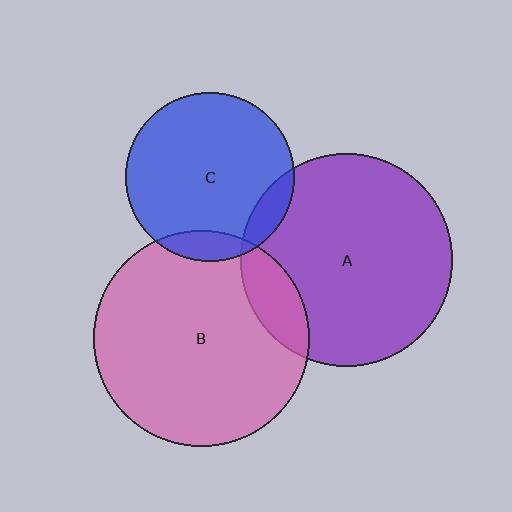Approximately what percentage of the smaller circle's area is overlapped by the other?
Approximately 15%.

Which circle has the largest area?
Circle B (pink).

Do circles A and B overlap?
Yes.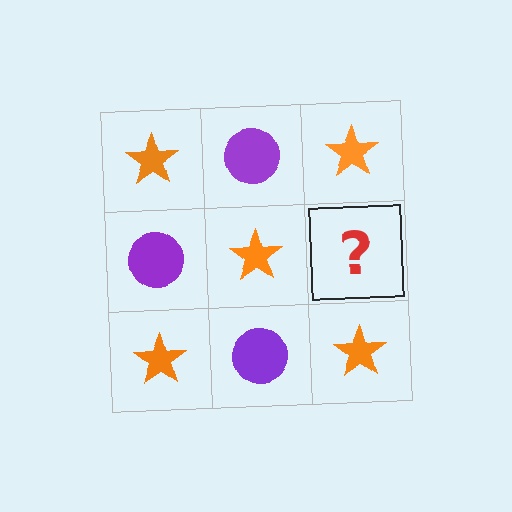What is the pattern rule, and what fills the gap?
The rule is that it alternates orange star and purple circle in a checkerboard pattern. The gap should be filled with a purple circle.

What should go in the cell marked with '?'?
The missing cell should contain a purple circle.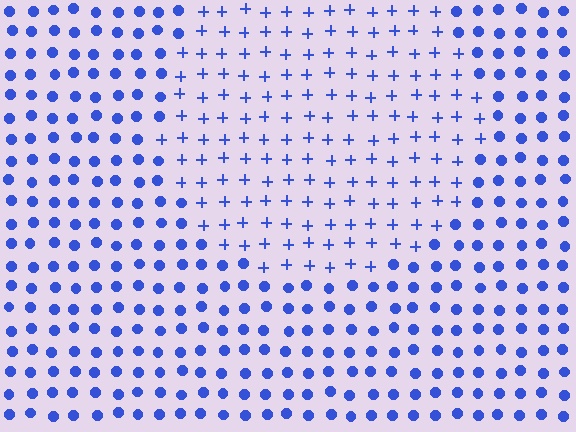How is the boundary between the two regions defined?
The boundary is defined by a change in element shape: plus signs inside vs. circles outside. All elements share the same color and spacing.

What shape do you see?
I see a circle.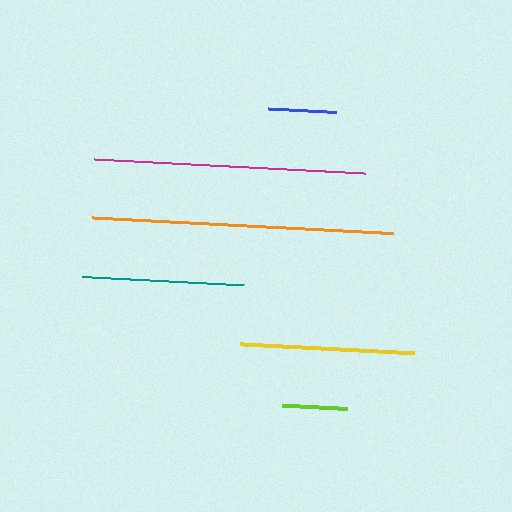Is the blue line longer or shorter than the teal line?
The teal line is longer than the blue line.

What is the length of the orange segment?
The orange segment is approximately 302 pixels long.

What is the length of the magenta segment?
The magenta segment is approximately 272 pixels long.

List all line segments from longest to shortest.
From longest to shortest: orange, magenta, yellow, teal, blue, lime.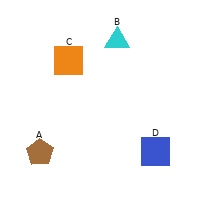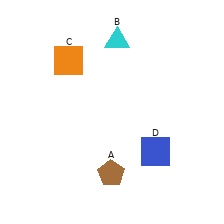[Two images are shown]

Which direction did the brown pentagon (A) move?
The brown pentagon (A) moved right.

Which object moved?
The brown pentagon (A) moved right.